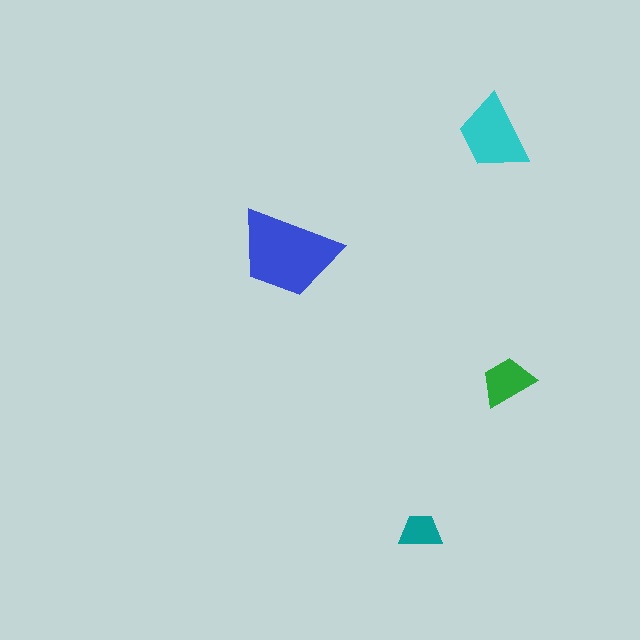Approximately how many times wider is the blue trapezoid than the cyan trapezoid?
About 1.5 times wider.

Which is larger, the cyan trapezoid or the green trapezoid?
The cyan one.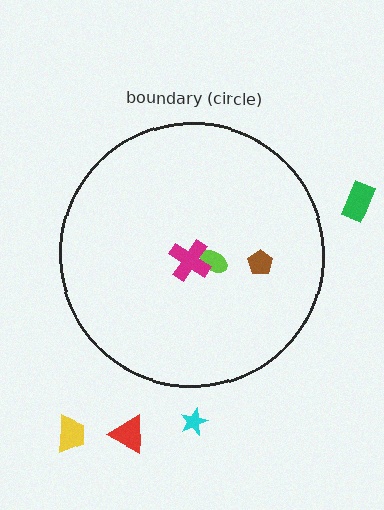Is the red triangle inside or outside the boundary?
Outside.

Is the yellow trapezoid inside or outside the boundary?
Outside.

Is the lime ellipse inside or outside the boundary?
Inside.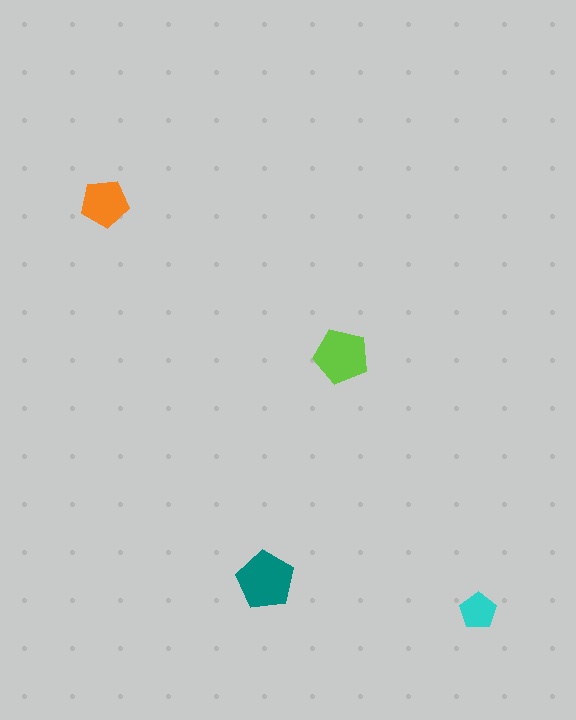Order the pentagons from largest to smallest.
the teal one, the lime one, the orange one, the cyan one.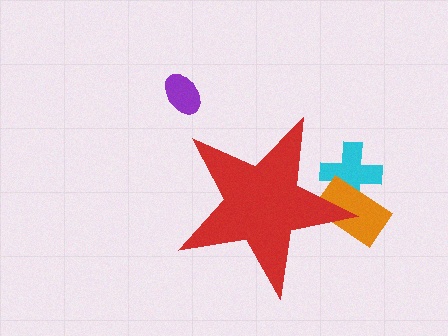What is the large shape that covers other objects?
A red star.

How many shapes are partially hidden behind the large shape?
2 shapes are partially hidden.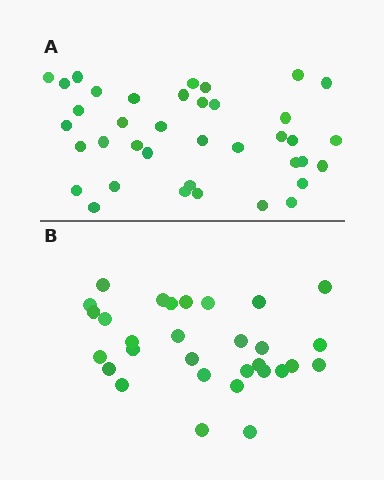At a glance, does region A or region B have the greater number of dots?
Region A (the top region) has more dots.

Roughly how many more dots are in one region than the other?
Region A has roughly 8 or so more dots than region B.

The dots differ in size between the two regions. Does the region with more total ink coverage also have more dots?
No. Region B has more total ink coverage because its dots are larger, but region A actually contains more individual dots. Total area can be misleading — the number of items is what matters here.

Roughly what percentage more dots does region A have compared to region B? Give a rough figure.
About 25% more.